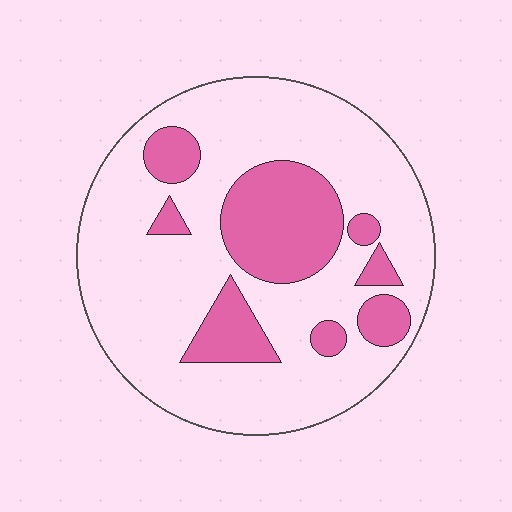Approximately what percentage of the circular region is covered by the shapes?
Approximately 25%.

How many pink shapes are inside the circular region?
8.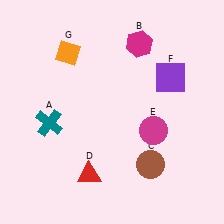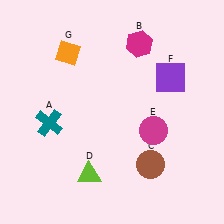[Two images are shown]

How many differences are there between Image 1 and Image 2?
There is 1 difference between the two images.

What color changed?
The triangle (D) changed from red in Image 1 to lime in Image 2.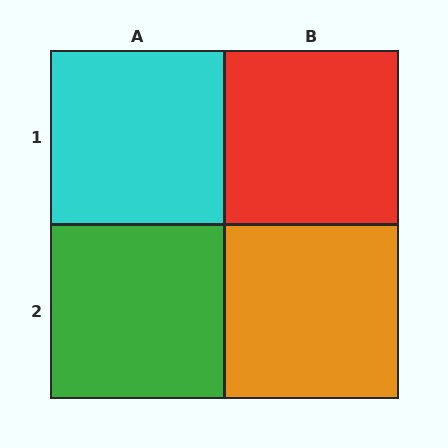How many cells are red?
1 cell is red.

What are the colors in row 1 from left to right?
Cyan, red.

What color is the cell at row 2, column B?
Orange.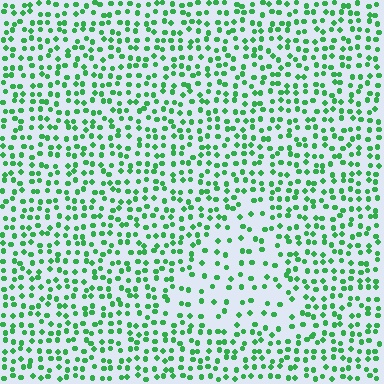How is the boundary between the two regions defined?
The boundary is defined by a change in element density (approximately 1.9x ratio). All elements are the same color, size, and shape.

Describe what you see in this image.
The image contains small green elements arranged at two different densities. A triangle-shaped region is visible where the elements are less densely packed than the surrounding area.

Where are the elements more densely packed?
The elements are more densely packed outside the triangle boundary.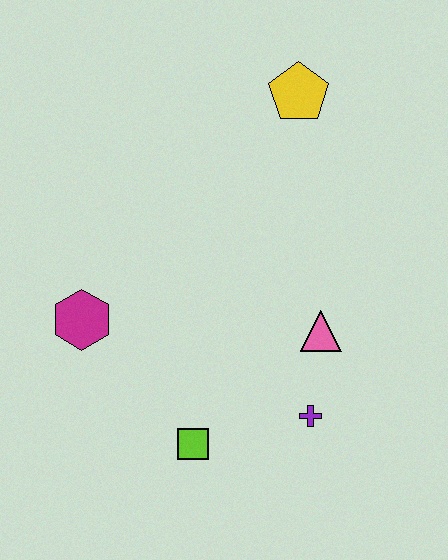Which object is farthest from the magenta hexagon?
The yellow pentagon is farthest from the magenta hexagon.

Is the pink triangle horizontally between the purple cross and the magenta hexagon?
No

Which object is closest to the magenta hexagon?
The lime square is closest to the magenta hexagon.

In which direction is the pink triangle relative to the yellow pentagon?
The pink triangle is below the yellow pentagon.